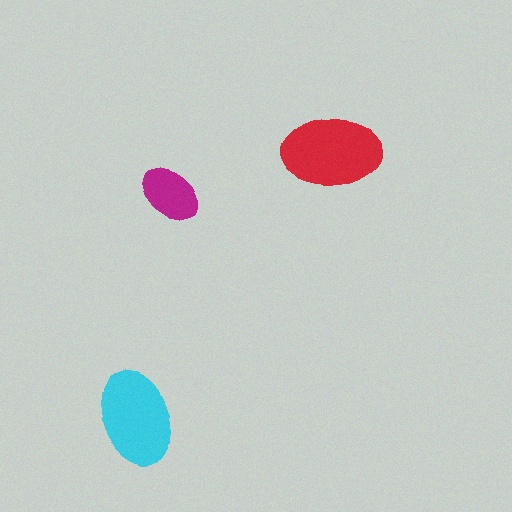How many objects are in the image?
There are 3 objects in the image.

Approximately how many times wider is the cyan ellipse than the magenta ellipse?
About 1.5 times wider.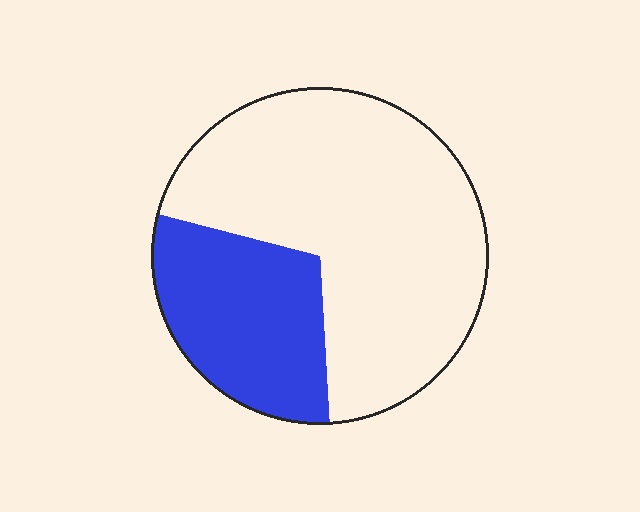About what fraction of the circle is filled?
About one third (1/3).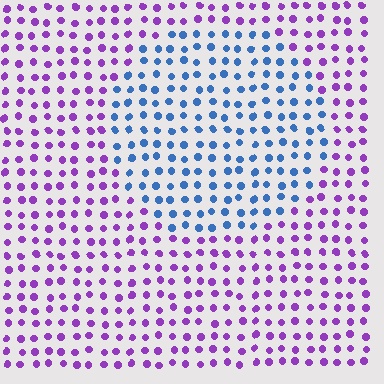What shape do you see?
I see a circle.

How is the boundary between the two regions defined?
The boundary is defined purely by a slight shift in hue (about 66 degrees). Spacing, size, and orientation are identical on both sides.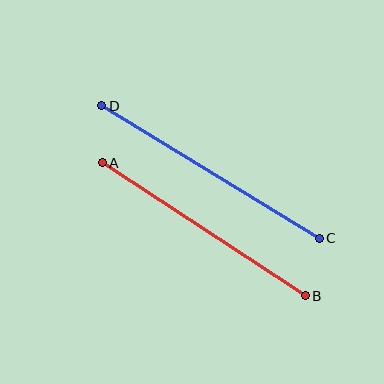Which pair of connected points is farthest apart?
Points C and D are farthest apart.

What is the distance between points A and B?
The distance is approximately 243 pixels.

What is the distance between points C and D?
The distance is approximately 255 pixels.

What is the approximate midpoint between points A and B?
The midpoint is at approximately (204, 229) pixels.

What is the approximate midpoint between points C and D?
The midpoint is at approximately (211, 172) pixels.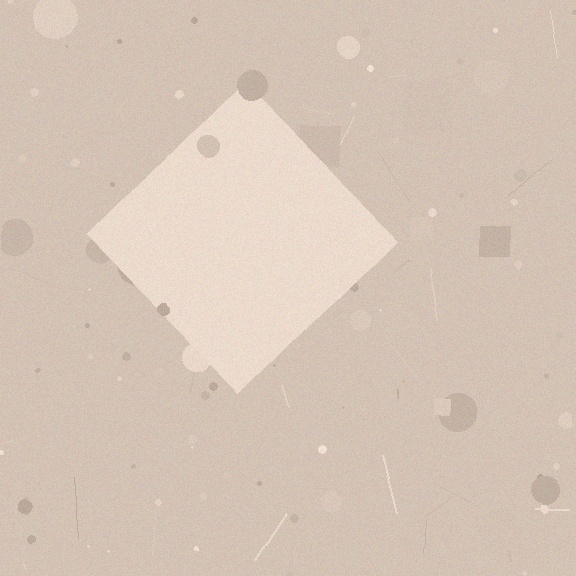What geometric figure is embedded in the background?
A diamond is embedded in the background.